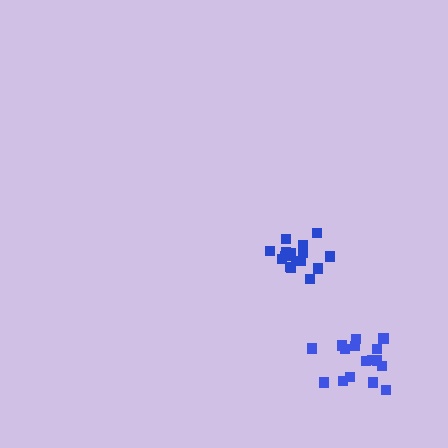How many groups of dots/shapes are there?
There are 2 groups.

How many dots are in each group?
Group 1: 18 dots, Group 2: 16 dots (34 total).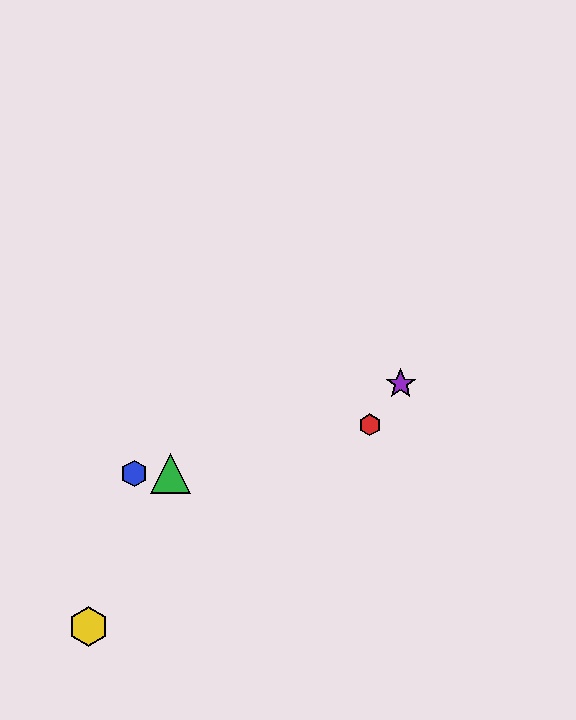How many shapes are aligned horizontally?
2 shapes (the blue hexagon, the green triangle) are aligned horizontally.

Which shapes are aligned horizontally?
The blue hexagon, the green triangle are aligned horizontally.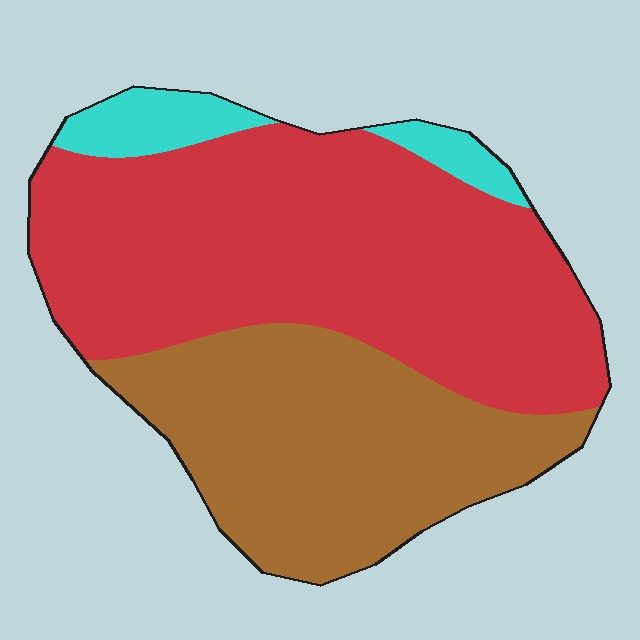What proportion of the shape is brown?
Brown covers about 35% of the shape.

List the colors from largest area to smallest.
From largest to smallest: red, brown, cyan.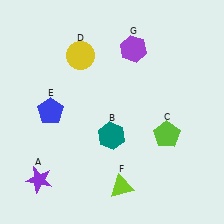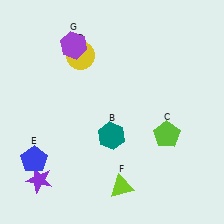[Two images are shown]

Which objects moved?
The objects that moved are: the blue pentagon (E), the purple hexagon (G).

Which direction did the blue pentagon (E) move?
The blue pentagon (E) moved down.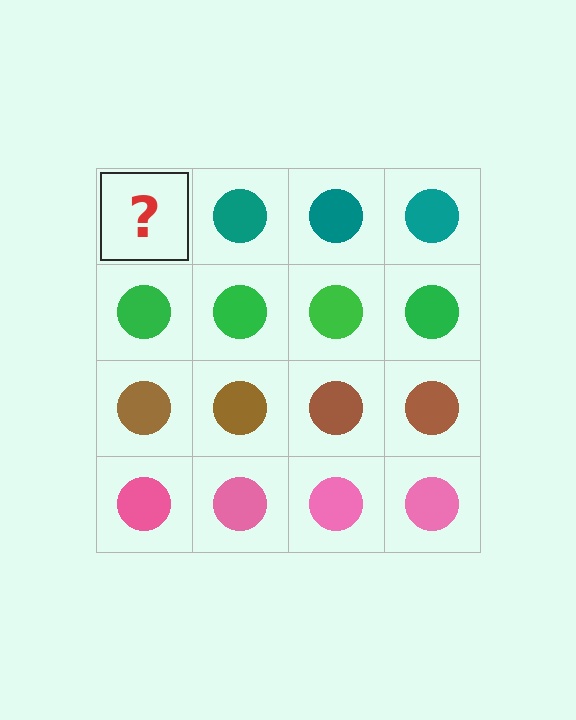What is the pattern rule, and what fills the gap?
The rule is that each row has a consistent color. The gap should be filled with a teal circle.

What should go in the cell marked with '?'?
The missing cell should contain a teal circle.